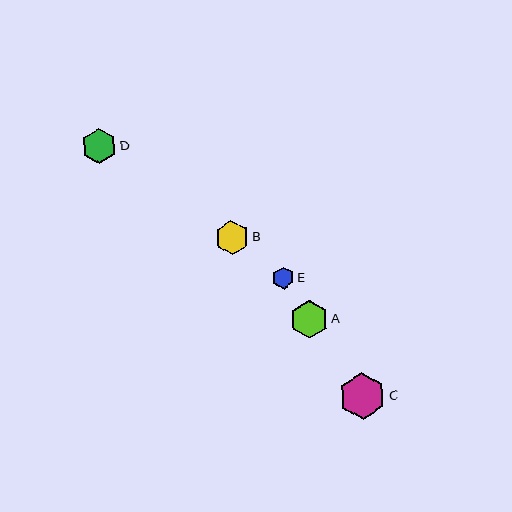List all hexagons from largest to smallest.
From largest to smallest: C, A, D, B, E.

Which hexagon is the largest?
Hexagon C is the largest with a size of approximately 47 pixels.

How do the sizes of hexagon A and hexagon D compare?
Hexagon A and hexagon D are approximately the same size.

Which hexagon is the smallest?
Hexagon E is the smallest with a size of approximately 21 pixels.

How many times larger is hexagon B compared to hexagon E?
Hexagon B is approximately 1.6 times the size of hexagon E.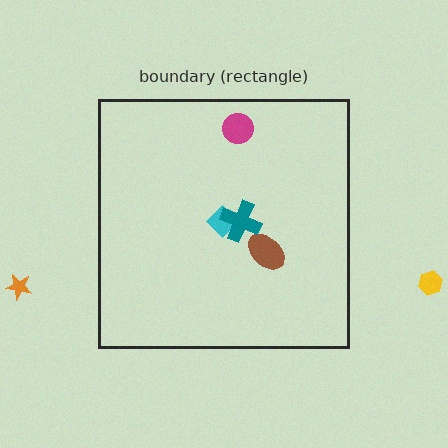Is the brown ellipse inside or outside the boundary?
Inside.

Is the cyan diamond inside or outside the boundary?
Inside.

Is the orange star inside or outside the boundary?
Outside.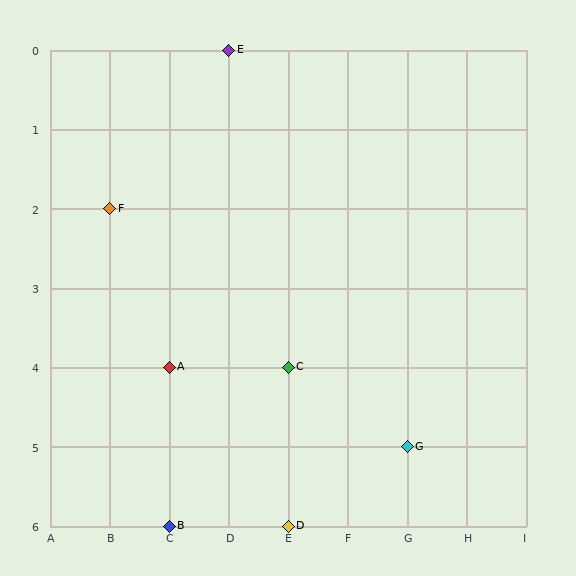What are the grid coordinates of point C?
Point C is at grid coordinates (E, 4).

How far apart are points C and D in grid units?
Points C and D are 2 rows apart.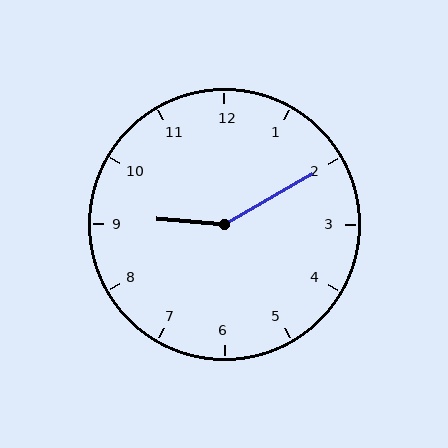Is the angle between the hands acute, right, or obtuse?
It is obtuse.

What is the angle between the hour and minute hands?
Approximately 145 degrees.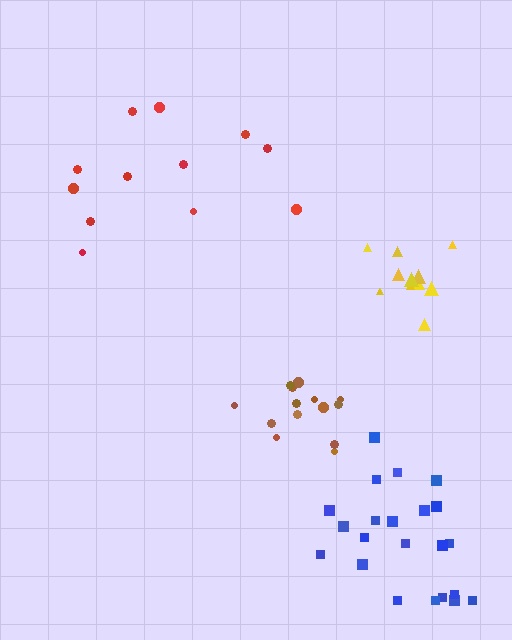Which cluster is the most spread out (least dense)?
Red.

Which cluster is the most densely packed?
Yellow.